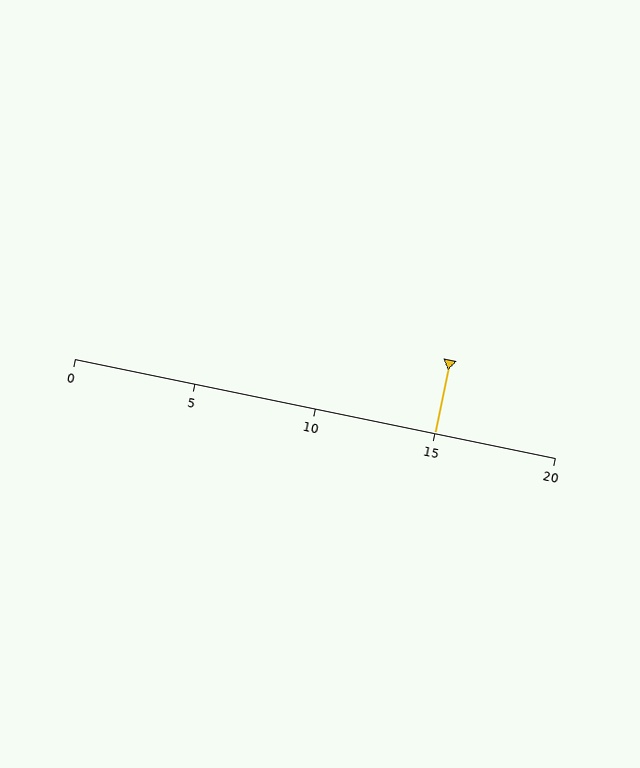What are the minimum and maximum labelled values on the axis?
The axis runs from 0 to 20.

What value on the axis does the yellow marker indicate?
The marker indicates approximately 15.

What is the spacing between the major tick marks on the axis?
The major ticks are spaced 5 apart.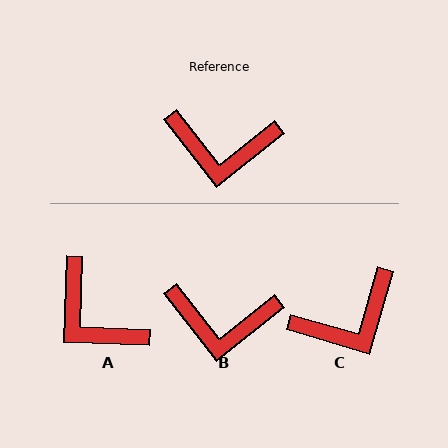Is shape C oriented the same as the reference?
No, it is off by about 36 degrees.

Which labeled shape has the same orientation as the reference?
B.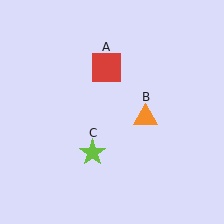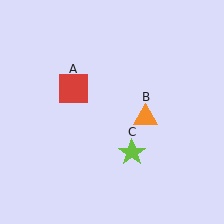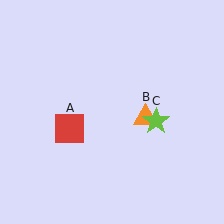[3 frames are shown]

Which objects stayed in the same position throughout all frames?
Orange triangle (object B) remained stationary.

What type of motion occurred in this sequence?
The red square (object A), lime star (object C) rotated counterclockwise around the center of the scene.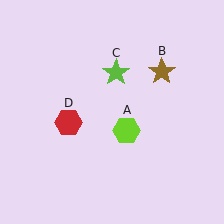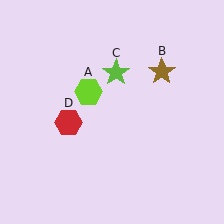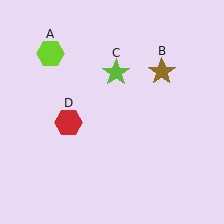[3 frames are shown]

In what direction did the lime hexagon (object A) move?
The lime hexagon (object A) moved up and to the left.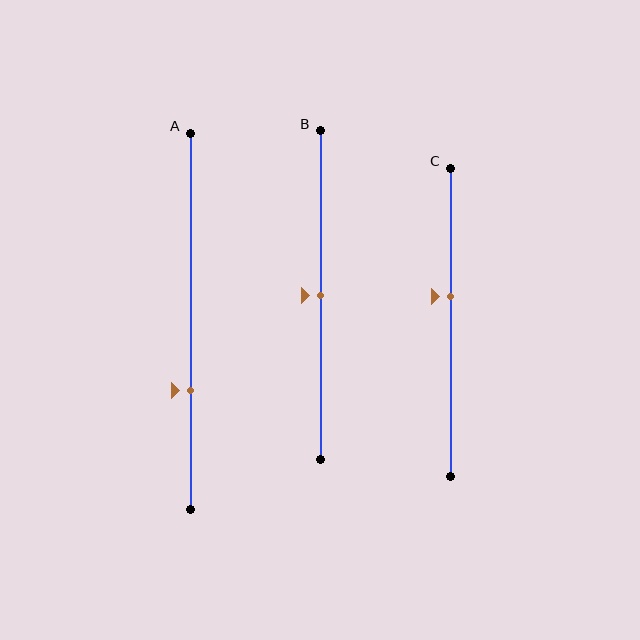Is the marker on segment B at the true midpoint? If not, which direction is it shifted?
Yes, the marker on segment B is at the true midpoint.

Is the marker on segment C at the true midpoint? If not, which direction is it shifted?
No, the marker on segment C is shifted upward by about 8% of the segment length.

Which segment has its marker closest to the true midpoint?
Segment B has its marker closest to the true midpoint.